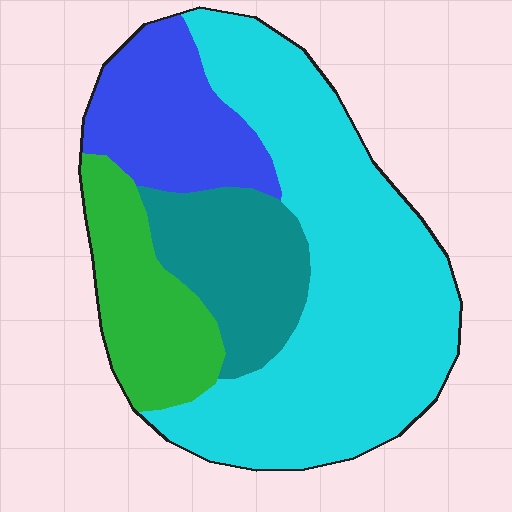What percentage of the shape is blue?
Blue takes up about one sixth (1/6) of the shape.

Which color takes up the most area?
Cyan, at roughly 50%.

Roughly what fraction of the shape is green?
Green takes up about one sixth (1/6) of the shape.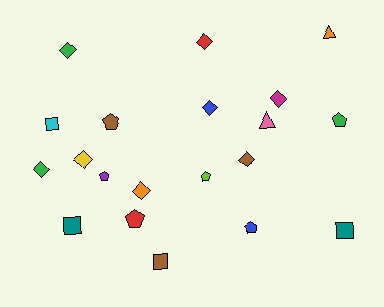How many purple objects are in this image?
There is 1 purple object.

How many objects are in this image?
There are 20 objects.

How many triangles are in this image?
There are 2 triangles.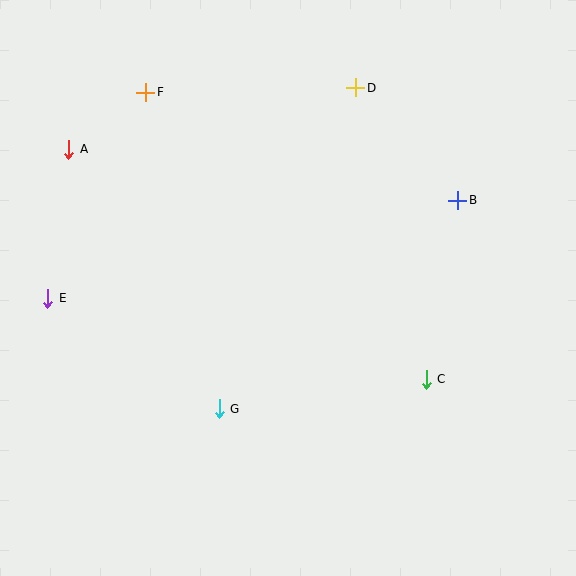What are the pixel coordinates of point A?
Point A is at (69, 149).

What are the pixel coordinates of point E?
Point E is at (48, 298).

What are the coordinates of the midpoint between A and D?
The midpoint between A and D is at (212, 118).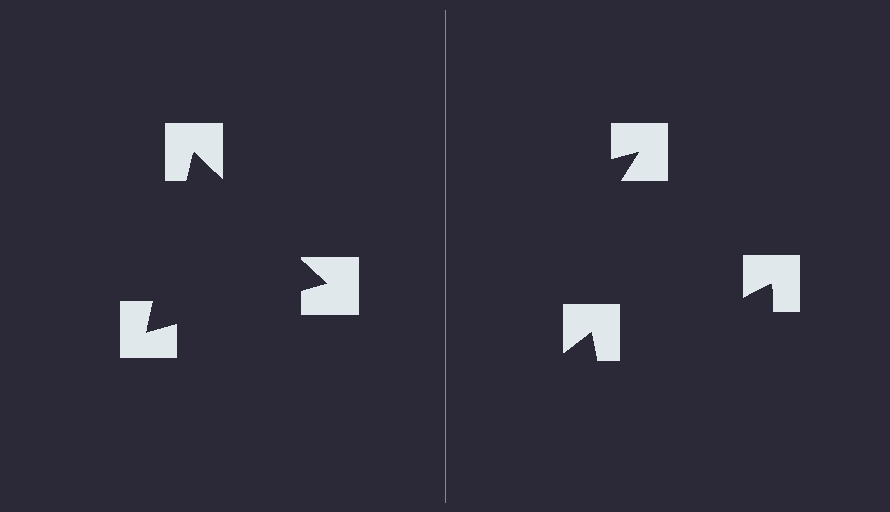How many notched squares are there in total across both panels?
6 — 3 on each side.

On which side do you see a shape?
An illusory triangle appears on the left side. On the right side the wedge cuts are rotated, so no coherent shape forms.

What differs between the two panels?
The notched squares are positioned identically on both sides; only the wedge orientations differ. On the left they align to a triangle; on the right they are misaligned.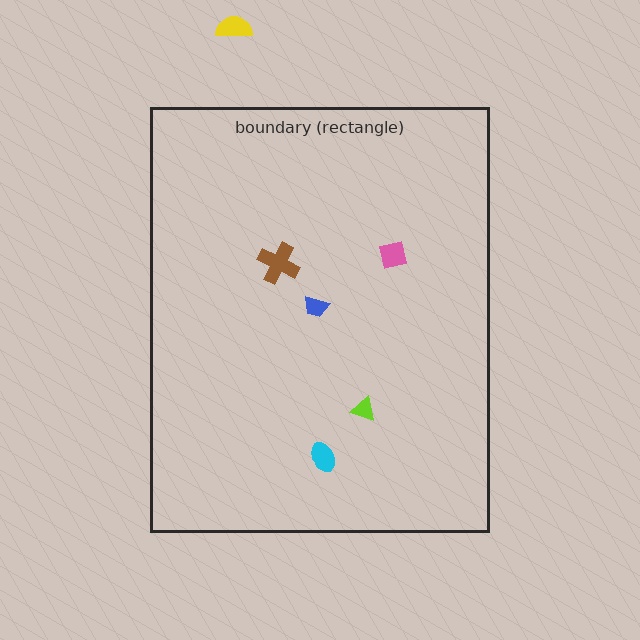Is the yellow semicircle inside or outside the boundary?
Outside.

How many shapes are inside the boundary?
5 inside, 1 outside.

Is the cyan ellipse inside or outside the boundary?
Inside.